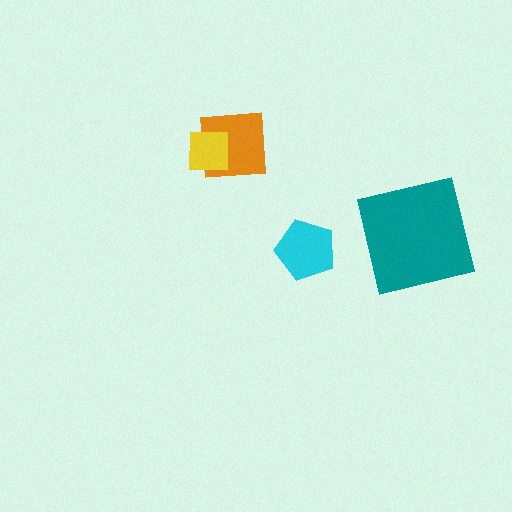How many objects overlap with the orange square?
1 object overlaps with the orange square.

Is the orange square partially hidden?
Yes, it is partially covered by another shape.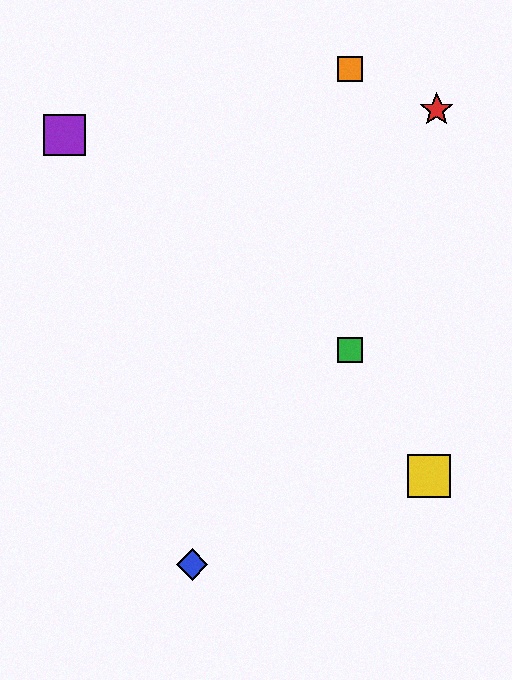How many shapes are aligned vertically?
2 shapes (the green square, the orange square) are aligned vertically.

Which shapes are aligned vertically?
The green square, the orange square are aligned vertically.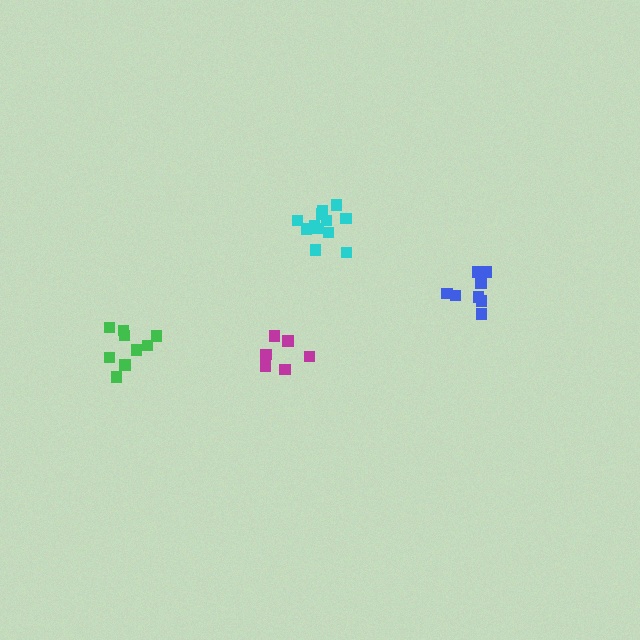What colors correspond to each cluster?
The clusters are colored: cyan, blue, green, magenta.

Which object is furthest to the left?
The green cluster is leftmost.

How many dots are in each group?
Group 1: 12 dots, Group 2: 8 dots, Group 3: 9 dots, Group 4: 6 dots (35 total).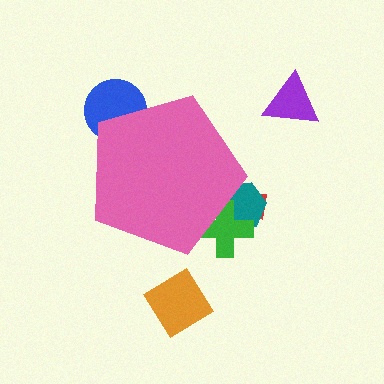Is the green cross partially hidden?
Yes, the green cross is partially hidden behind the pink pentagon.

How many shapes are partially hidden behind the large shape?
4 shapes are partially hidden.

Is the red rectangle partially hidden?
Yes, the red rectangle is partially hidden behind the pink pentagon.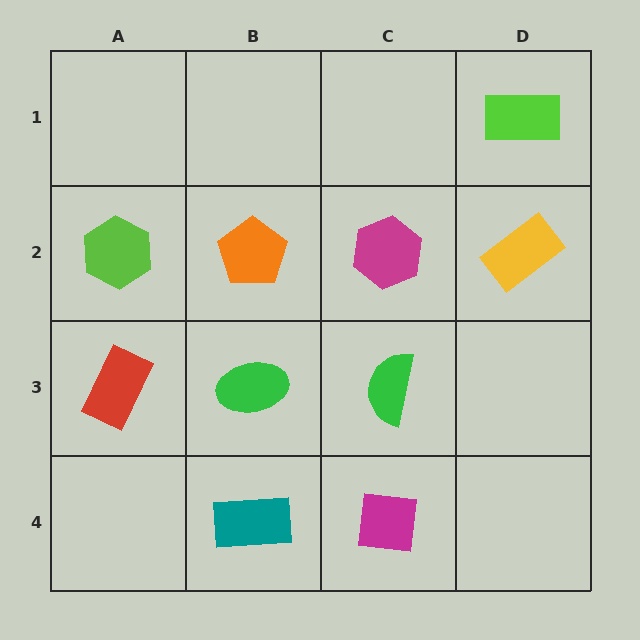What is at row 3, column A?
A red rectangle.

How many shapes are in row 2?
4 shapes.